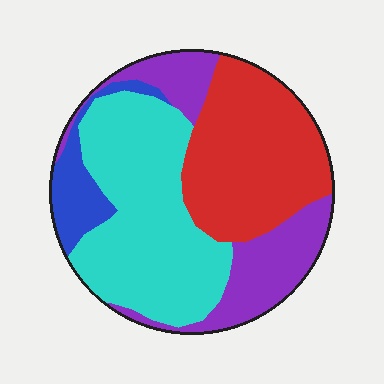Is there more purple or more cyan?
Cyan.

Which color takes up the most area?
Cyan, at roughly 40%.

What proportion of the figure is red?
Red takes up about one third (1/3) of the figure.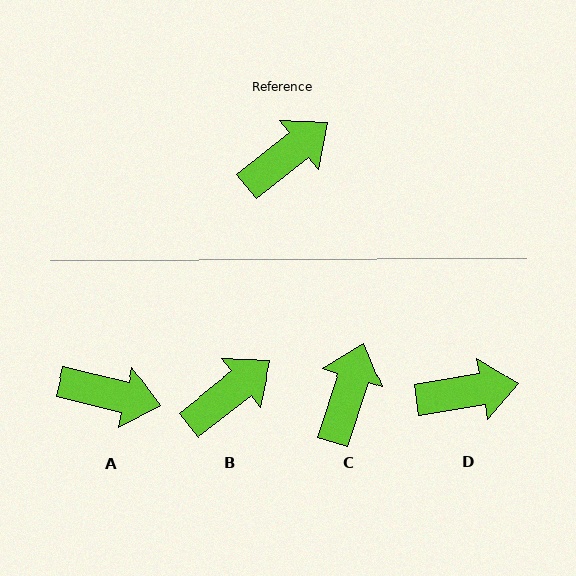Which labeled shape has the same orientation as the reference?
B.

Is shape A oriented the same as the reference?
No, it is off by about 52 degrees.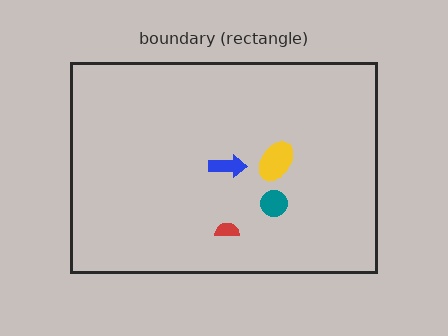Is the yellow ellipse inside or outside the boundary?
Inside.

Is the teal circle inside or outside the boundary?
Inside.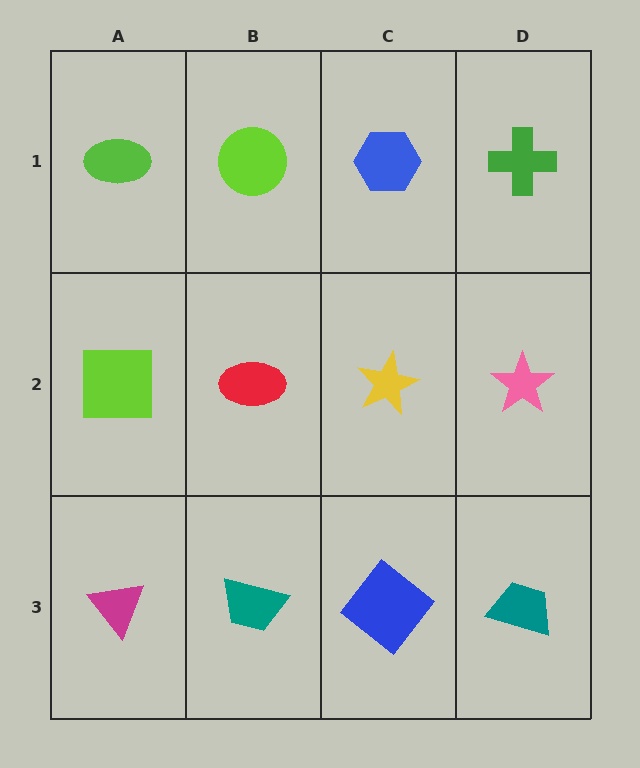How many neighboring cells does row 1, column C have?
3.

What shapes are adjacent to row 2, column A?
A lime ellipse (row 1, column A), a magenta triangle (row 3, column A), a red ellipse (row 2, column B).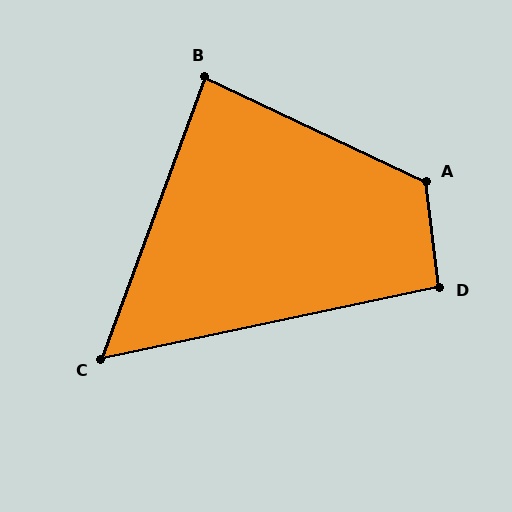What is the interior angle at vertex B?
Approximately 85 degrees (approximately right).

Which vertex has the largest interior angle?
A, at approximately 122 degrees.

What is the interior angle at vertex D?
Approximately 95 degrees (approximately right).